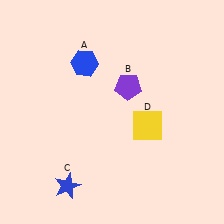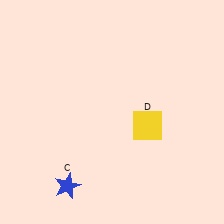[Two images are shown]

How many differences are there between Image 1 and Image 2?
There are 2 differences between the two images.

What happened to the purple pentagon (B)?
The purple pentagon (B) was removed in Image 2. It was in the top-right area of Image 1.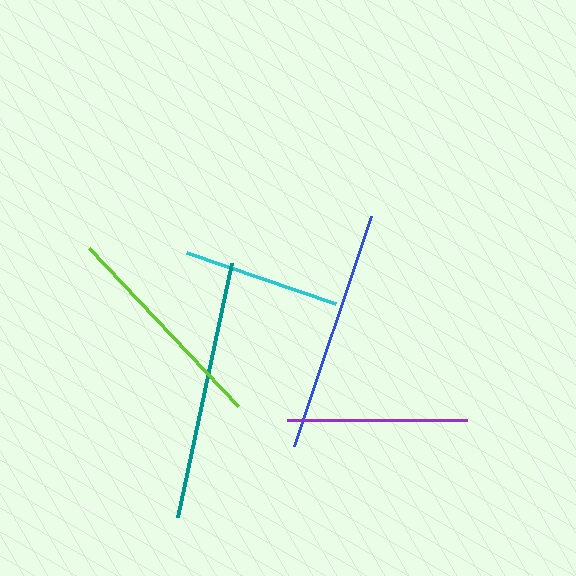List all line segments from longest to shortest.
From longest to shortest: teal, blue, lime, purple, cyan.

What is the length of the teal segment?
The teal segment is approximately 260 pixels long.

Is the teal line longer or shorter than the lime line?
The teal line is longer than the lime line.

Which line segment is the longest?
The teal line is the longest at approximately 260 pixels.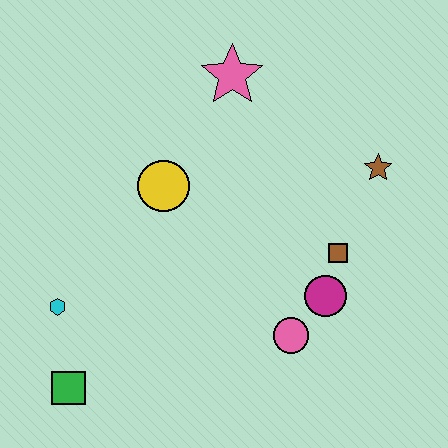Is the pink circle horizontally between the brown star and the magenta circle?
No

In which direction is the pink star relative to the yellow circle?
The pink star is above the yellow circle.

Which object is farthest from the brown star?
The green square is farthest from the brown star.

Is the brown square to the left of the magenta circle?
No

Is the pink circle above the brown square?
No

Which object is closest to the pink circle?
The magenta circle is closest to the pink circle.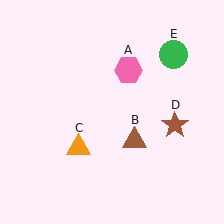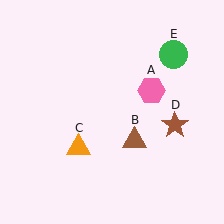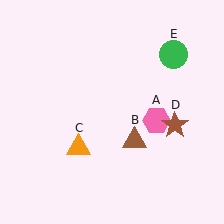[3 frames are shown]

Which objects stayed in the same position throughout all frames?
Brown triangle (object B) and orange triangle (object C) and brown star (object D) and green circle (object E) remained stationary.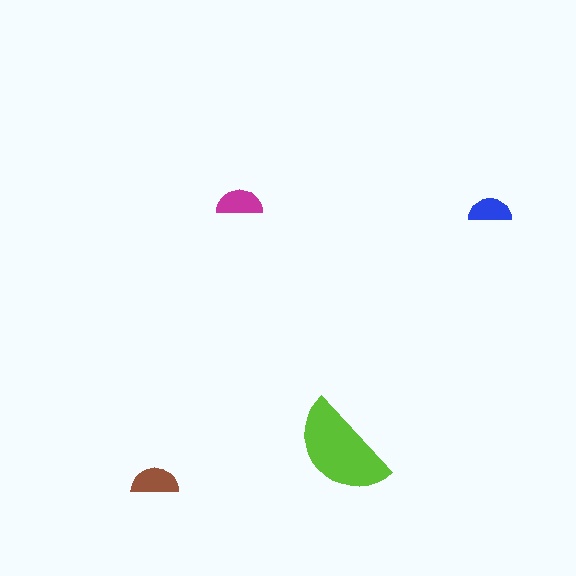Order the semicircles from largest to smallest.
the lime one, the brown one, the magenta one, the blue one.